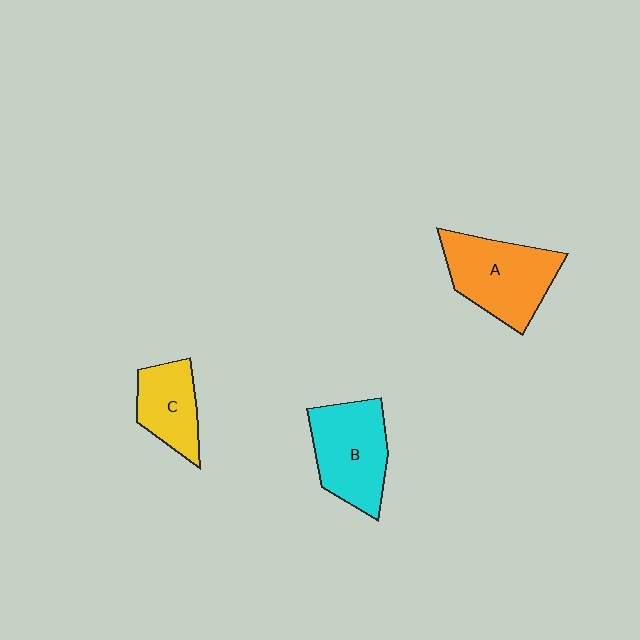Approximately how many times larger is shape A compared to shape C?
Approximately 1.5 times.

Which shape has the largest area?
Shape A (orange).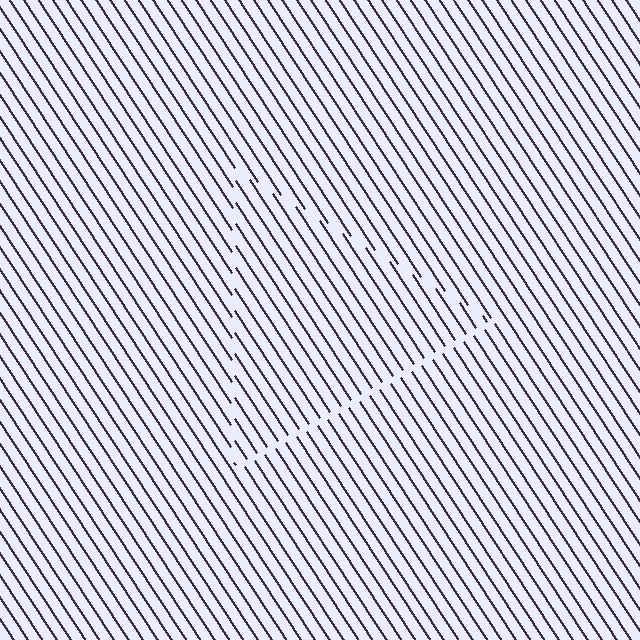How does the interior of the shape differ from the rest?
The interior of the shape contains the same grating, shifted by half a period — the contour is defined by the phase discontinuity where line-ends from the inner and outer gratings abut.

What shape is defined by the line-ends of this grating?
An illusory triangle. The interior of the shape contains the same grating, shifted by half a period — the contour is defined by the phase discontinuity where line-ends from the inner and outer gratings abut.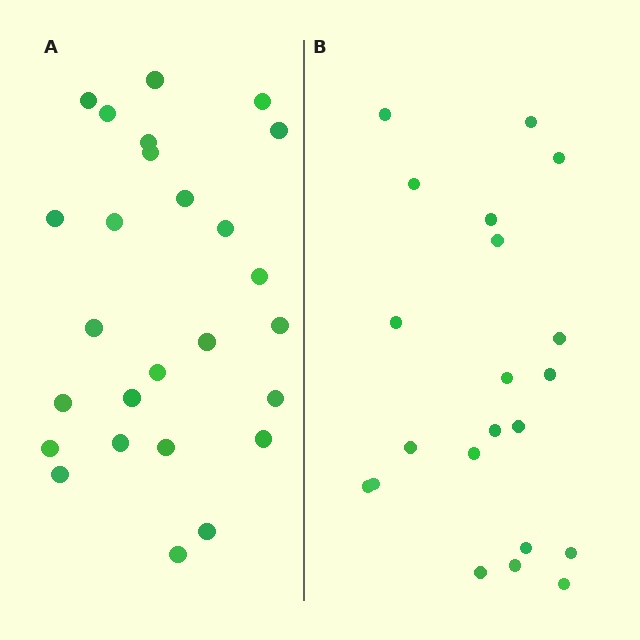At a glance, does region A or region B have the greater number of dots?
Region A (the left region) has more dots.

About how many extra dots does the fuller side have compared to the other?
Region A has about 5 more dots than region B.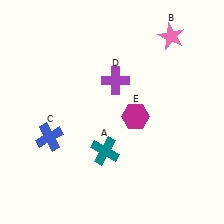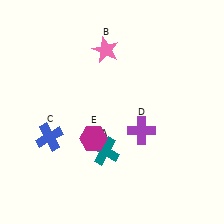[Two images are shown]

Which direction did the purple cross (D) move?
The purple cross (D) moved down.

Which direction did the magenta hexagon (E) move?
The magenta hexagon (E) moved left.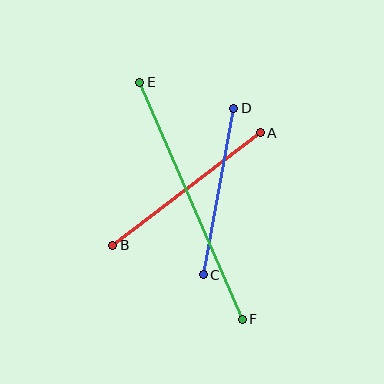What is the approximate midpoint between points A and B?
The midpoint is at approximately (187, 189) pixels.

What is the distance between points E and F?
The distance is approximately 258 pixels.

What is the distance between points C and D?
The distance is approximately 169 pixels.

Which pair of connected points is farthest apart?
Points E and F are farthest apart.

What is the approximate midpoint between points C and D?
The midpoint is at approximately (218, 192) pixels.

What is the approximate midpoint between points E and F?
The midpoint is at approximately (191, 201) pixels.